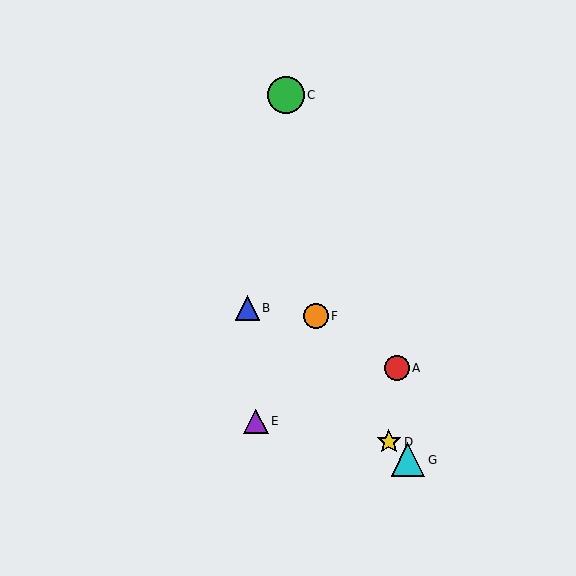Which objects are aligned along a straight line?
Objects B, D, G are aligned along a straight line.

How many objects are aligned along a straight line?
3 objects (B, D, G) are aligned along a straight line.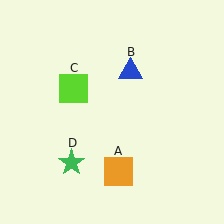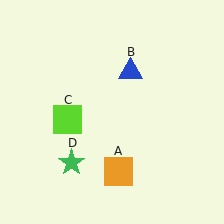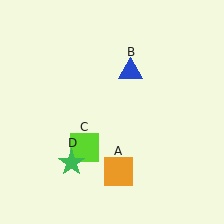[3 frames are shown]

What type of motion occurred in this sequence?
The lime square (object C) rotated counterclockwise around the center of the scene.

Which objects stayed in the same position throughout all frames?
Orange square (object A) and blue triangle (object B) and green star (object D) remained stationary.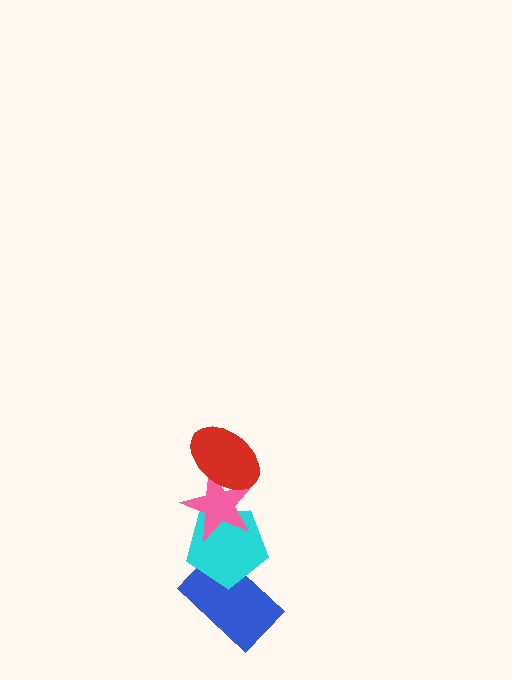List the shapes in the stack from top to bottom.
From top to bottom: the red ellipse, the pink star, the cyan pentagon, the blue rectangle.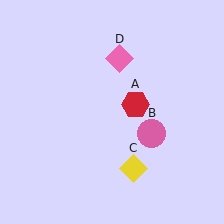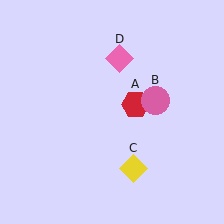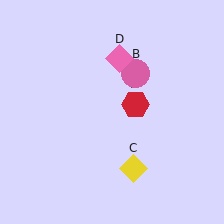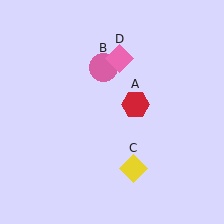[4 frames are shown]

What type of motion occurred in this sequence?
The pink circle (object B) rotated counterclockwise around the center of the scene.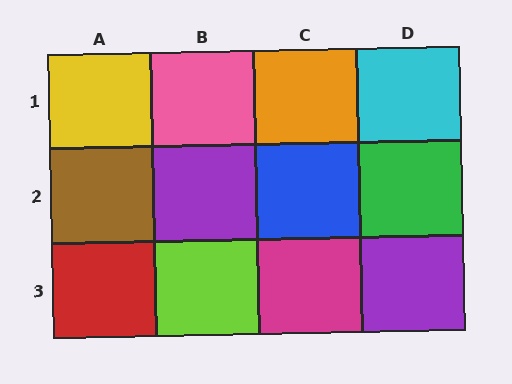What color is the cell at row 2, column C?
Blue.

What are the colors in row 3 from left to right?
Red, lime, magenta, purple.